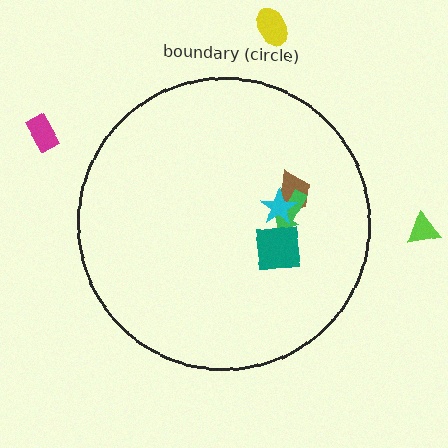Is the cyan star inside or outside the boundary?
Inside.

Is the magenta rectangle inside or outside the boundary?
Outside.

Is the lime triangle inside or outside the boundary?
Outside.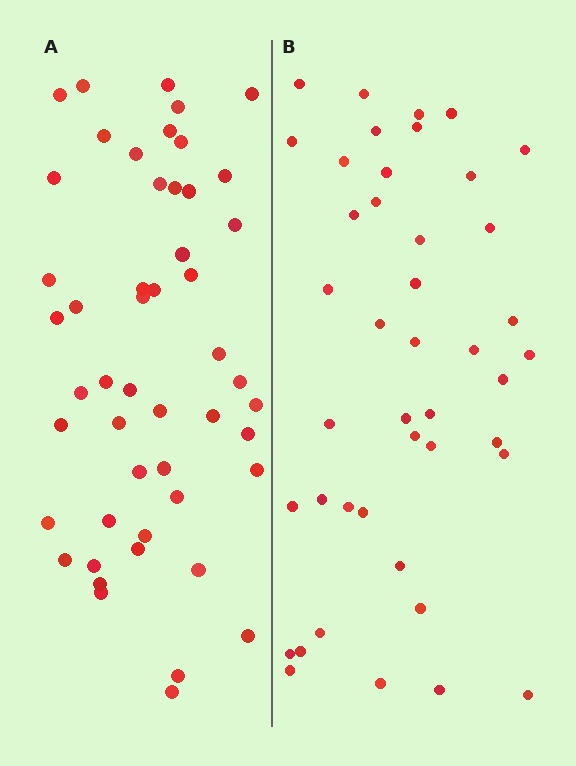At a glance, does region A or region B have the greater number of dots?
Region A (the left region) has more dots.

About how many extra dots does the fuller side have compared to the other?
Region A has roughly 8 or so more dots than region B.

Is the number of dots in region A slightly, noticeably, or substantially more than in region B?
Region A has only slightly more — the two regions are fairly close. The ratio is roughly 1.2 to 1.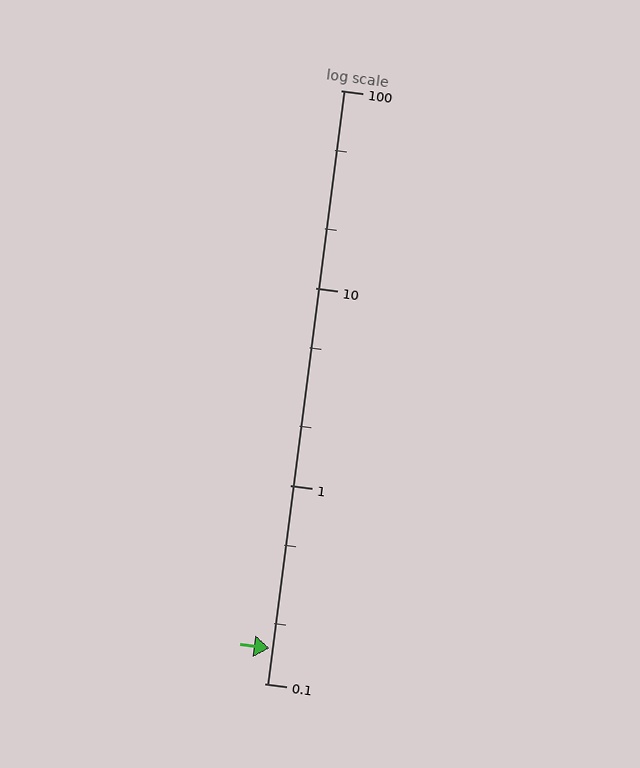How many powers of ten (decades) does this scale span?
The scale spans 3 decades, from 0.1 to 100.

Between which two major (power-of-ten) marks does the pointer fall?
The pointer is between 0.1 and 1.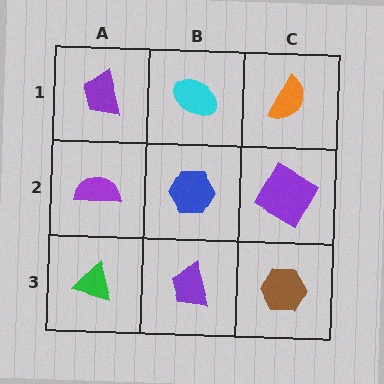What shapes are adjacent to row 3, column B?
A blue hexagon (row 2, column B), a green triangle (row 3, column A), a brown hexagon (row 3, column C).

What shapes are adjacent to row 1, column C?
A purple square (row 2, column C), a cyan ellipse (row 1, column B).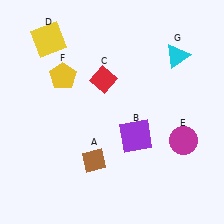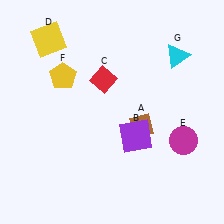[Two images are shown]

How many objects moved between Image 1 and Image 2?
1 object moved between the two images.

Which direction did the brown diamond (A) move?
The brown diamond (A) moved right.